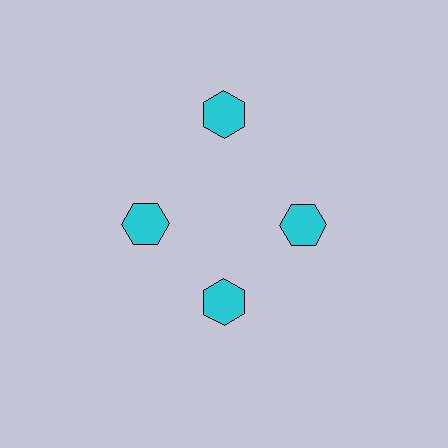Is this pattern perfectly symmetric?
No. The 4 cyan hexagons are arranged in a ring, but one element near the 12 o'clock position is pushed outward from the center, breaking the 4-fold rotational symmetry.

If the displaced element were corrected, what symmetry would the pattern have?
It would have 4-fold rotational symmetry — the pattern would map onto itself every 90 degrees.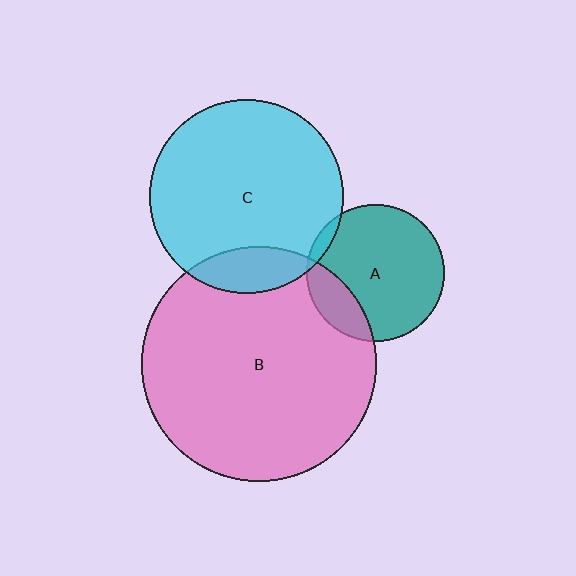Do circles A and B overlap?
Yes.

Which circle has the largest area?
Circle B (pink).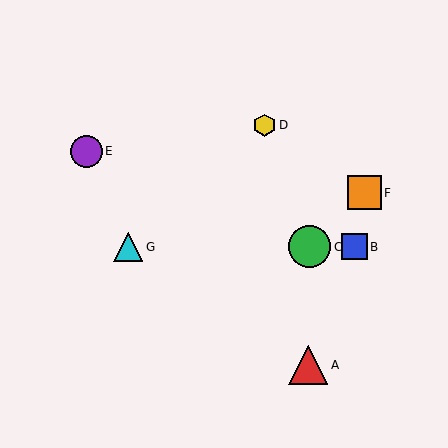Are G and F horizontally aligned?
No, G is at y≈247 and F is at y≈193.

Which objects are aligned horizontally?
Objects B, C, G are aligned horizontally.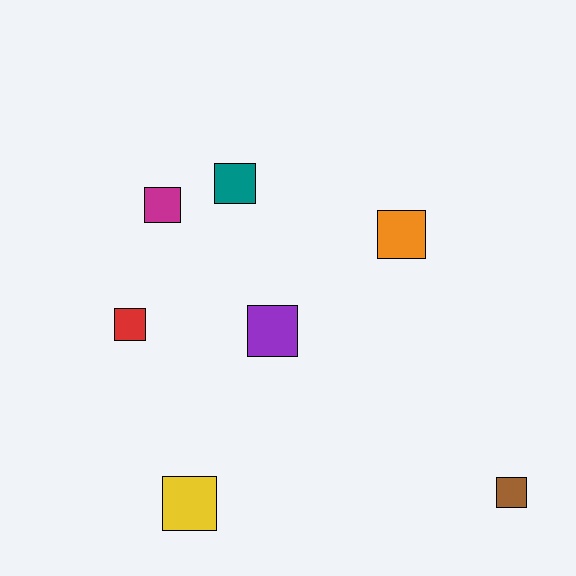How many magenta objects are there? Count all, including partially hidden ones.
There is 1 magenta object.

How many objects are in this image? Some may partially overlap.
There are 7 objects.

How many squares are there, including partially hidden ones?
There are 7 squares.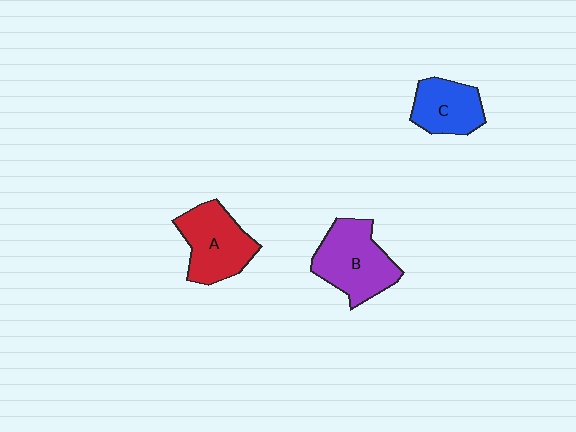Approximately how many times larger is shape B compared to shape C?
Approximately 1.5 times.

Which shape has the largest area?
Shape B (purple).